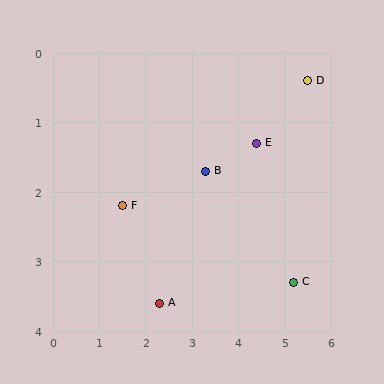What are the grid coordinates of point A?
Point A is at approximately (2.3, 3.6).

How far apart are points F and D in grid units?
Points F and D are about 4.4 grid units apart.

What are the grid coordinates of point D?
Point D is at approximately (5.5, 0.4).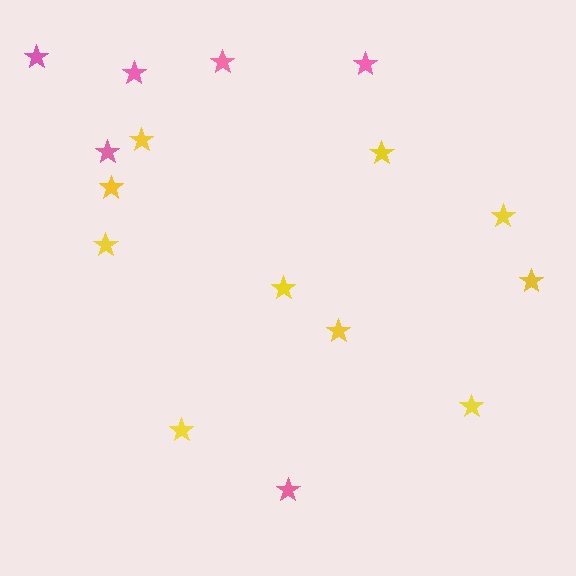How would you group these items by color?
There are 2 groups: one group of yellow stars (10) and one group of pink stars (6).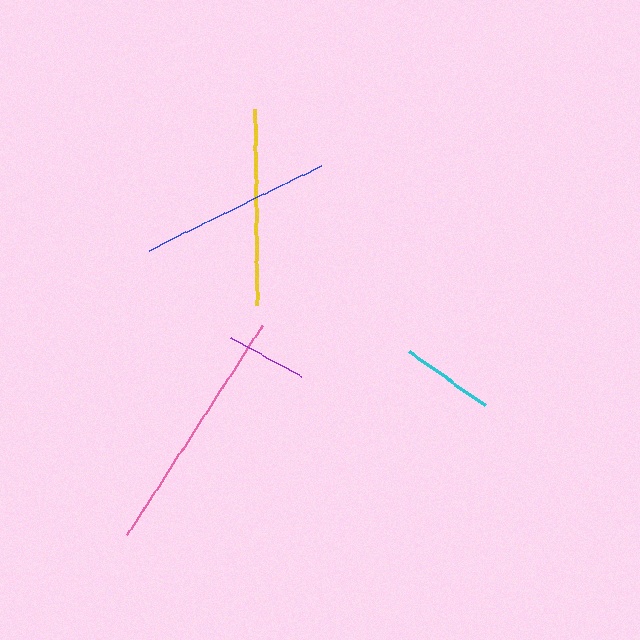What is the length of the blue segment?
The blue segment is approximately 191 pixels long.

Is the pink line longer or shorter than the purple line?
The pink line is longer than the purple line.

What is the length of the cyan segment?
The cyan segment is approximately 93 pixels long.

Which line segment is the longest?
The pink line is the longest at approximately 250 pixels.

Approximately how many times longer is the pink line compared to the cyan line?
The pink line is approximately 2.7 times the length of the cyan line.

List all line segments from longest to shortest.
From longest to shortest: pink, yellow, blue, cyan, purple.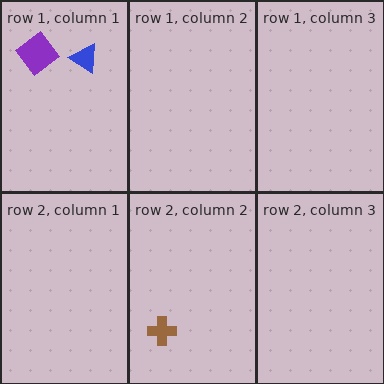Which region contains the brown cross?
The row 2, column 2 region.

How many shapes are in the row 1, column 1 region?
2.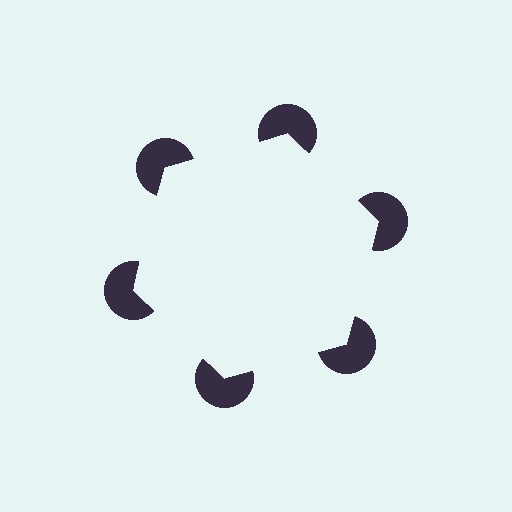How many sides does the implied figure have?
6 sides.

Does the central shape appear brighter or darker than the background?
It typically appears slightly brighter than the background, even though no actual brightness change is drawn.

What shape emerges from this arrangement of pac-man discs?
An illusory hexagon — its edges are inferred from the aligned wedge cuts in the pac-man discs, not physically drawn.